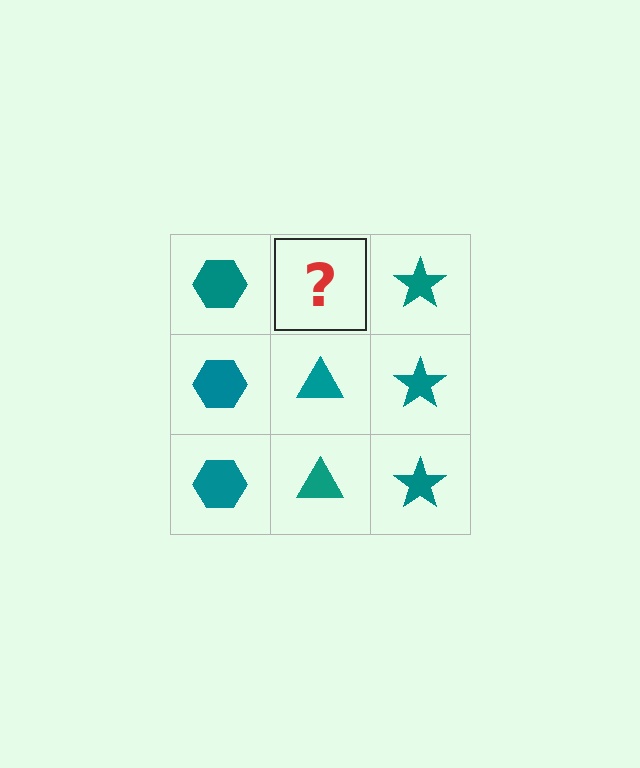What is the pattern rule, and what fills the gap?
The rule is that each column has a consistent shape. The gap should be filled with a teal triangle.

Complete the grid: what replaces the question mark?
The question mark should be replaced with a teal triangle.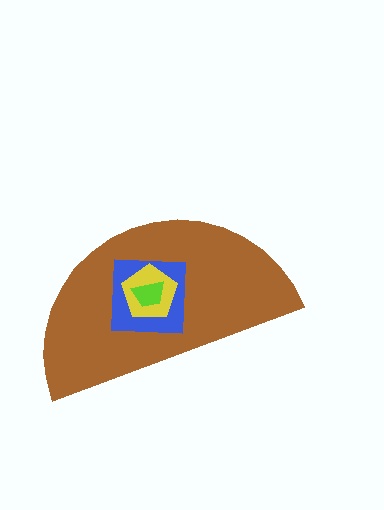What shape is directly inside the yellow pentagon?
The lime trapezoid.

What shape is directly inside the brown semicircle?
The blue square.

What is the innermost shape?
The lime trapezoid.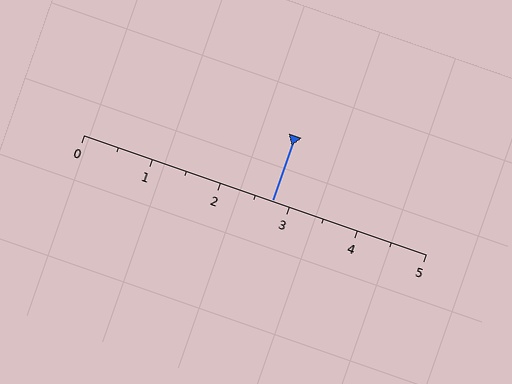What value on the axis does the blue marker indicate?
The marker indicates approximately 2.8.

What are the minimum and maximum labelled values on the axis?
The axis runs from 0 to 5.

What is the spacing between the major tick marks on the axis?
The major ticks are spaced 1 apart.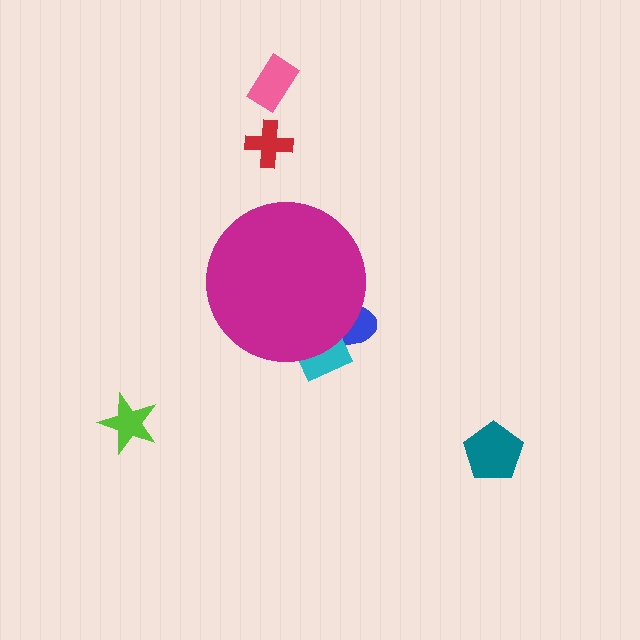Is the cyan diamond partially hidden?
Yes, the cyan diamond is partially hidden behind the magenta circle.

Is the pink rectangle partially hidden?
No, the pink rectangle is fully visible.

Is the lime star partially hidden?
No, the lime star is fully visible.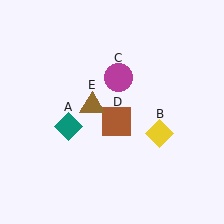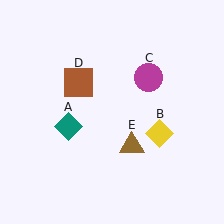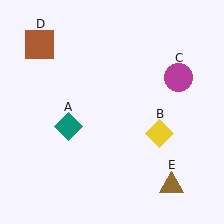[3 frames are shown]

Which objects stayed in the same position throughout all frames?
Teal diamond (object A) and yellow diamond (object B) remained stationary.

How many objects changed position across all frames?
3 objects changed position: magenta circle (object C), brown square (object D), brown triangle (object E).